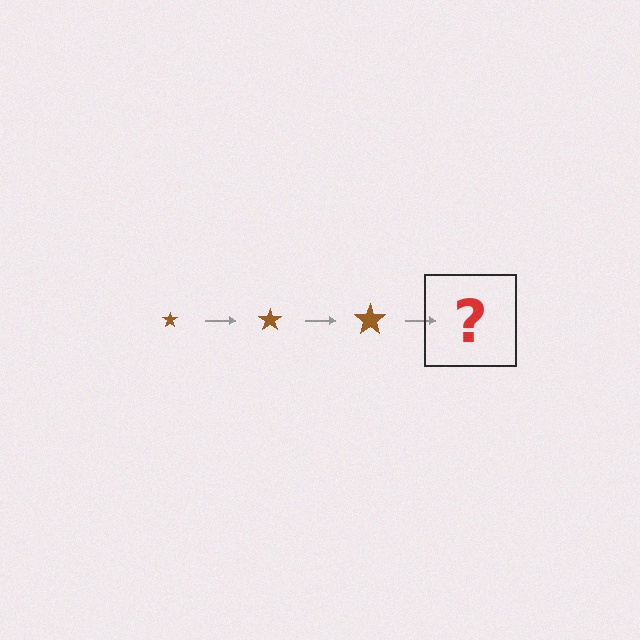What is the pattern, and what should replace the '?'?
The pattern is that the star gets progressively larger each step. The '?' should be a brown star, larger than the previous one.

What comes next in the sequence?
The next element should be a brown star, larger than the previous one.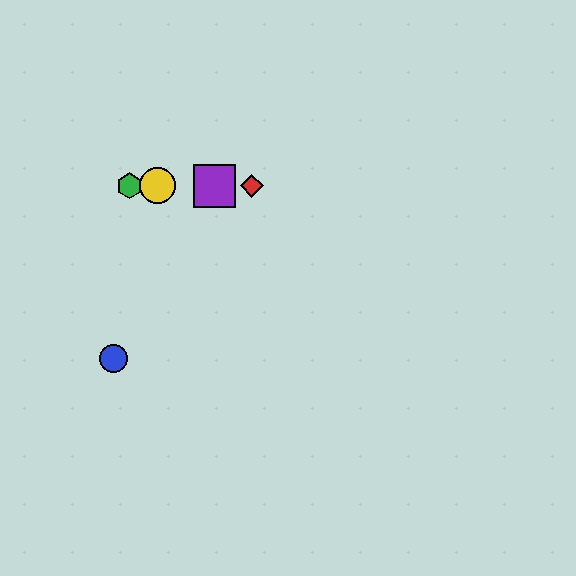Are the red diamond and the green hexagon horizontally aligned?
Yes, both are at y≈186.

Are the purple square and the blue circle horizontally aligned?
No, the purple square is at y≈186 and the blue circle is at y≈359.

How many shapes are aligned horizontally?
4 shapes (the red diamond, the green hexagon, the yellow circle, the purple square) are aligned horizontally.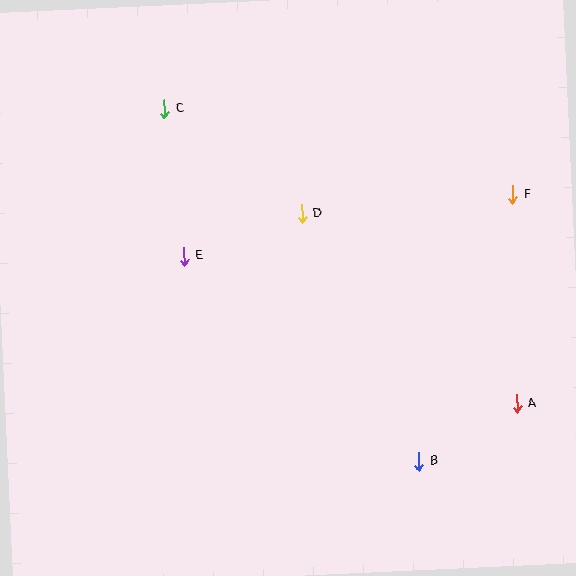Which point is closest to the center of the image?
Point D at (302, 213) is closest to the center.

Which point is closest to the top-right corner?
Point F is closest to the top-right corner.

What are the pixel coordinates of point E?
Point E is at (184, 256).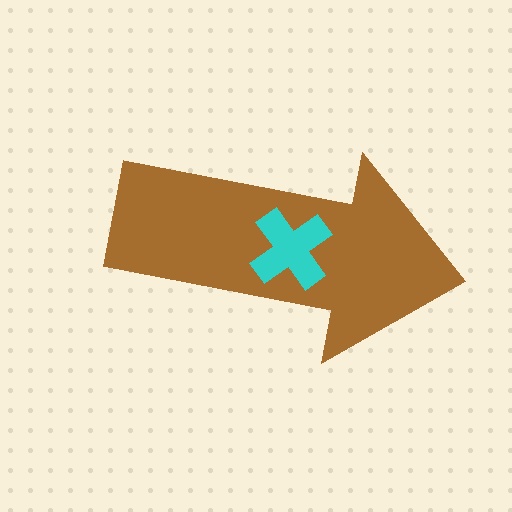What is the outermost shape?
The brown arrow.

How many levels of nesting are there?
2.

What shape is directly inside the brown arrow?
The cyan cross.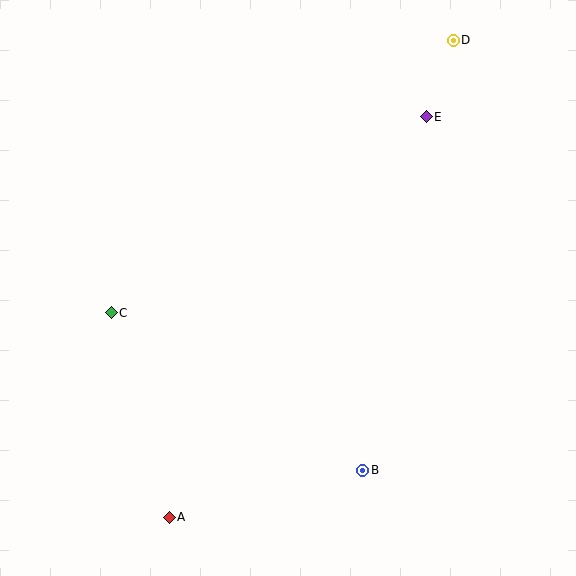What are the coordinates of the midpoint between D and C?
The midpoint between D and C is at (282, 176).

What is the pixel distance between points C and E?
The distance between C and E is 371 pixels.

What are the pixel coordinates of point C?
Point C is at (111, 313).